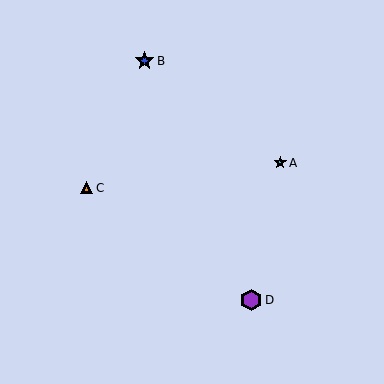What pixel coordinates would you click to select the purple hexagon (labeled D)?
Click at (251, 300) to select the purple hexagon D.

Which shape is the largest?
The purple hexagon (labeled D) is the largest.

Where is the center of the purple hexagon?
The center of the purple hexagon is at (251, 300).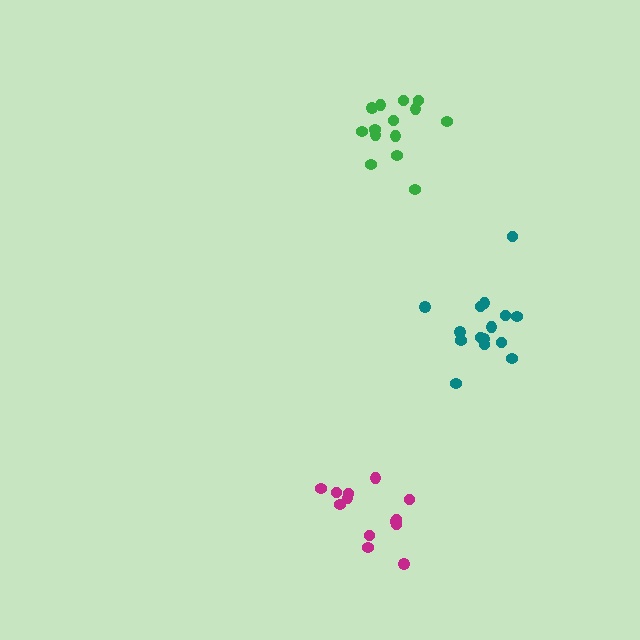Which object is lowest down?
The magenta cluster is bottommost.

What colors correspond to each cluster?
The clusters are colored: magenta, green, teal.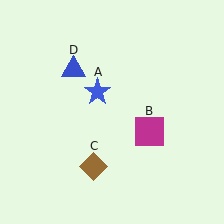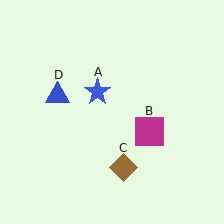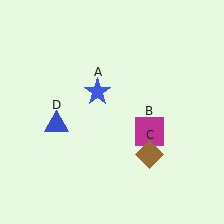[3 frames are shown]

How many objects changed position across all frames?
2 objects changed position: brown diamond (object C), blue triangle (object D).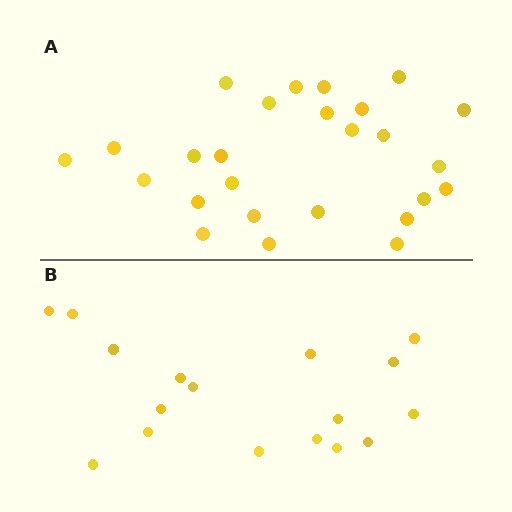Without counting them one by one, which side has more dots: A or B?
Region A (the top region) has more dots.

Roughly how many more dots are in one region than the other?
Region A has roughly 8 or so more dots than region B.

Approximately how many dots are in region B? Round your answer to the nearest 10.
About 20 dots. (The exact count is 17, which rounds to 20.)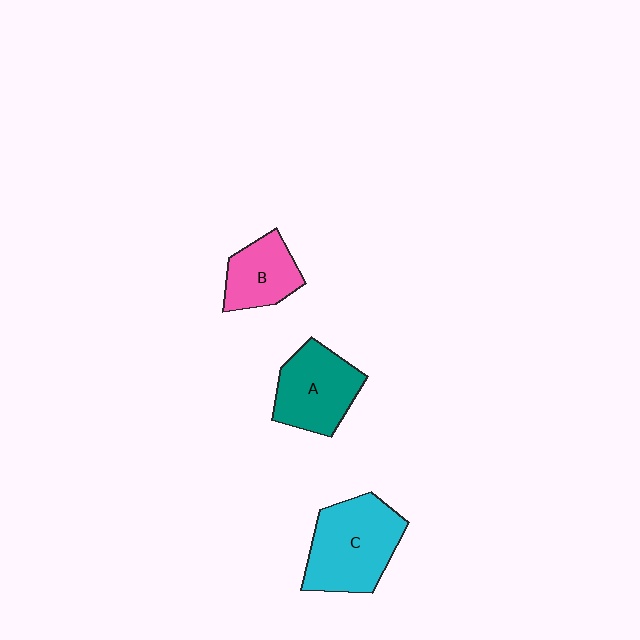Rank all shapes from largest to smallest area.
From largest to smallest: C (cyan), A (teal), B (pink).